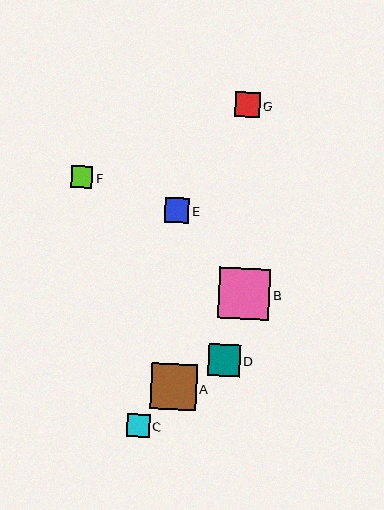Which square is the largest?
Square B is the largest with a size of approximately 52 pixels.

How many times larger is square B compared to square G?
Square B is approximately 2.1 times the size of square G.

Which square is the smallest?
Square F is the smallest with a size of approximately 22 pixels.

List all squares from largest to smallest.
From largest to smallest: B, A, D, G, E, C, F.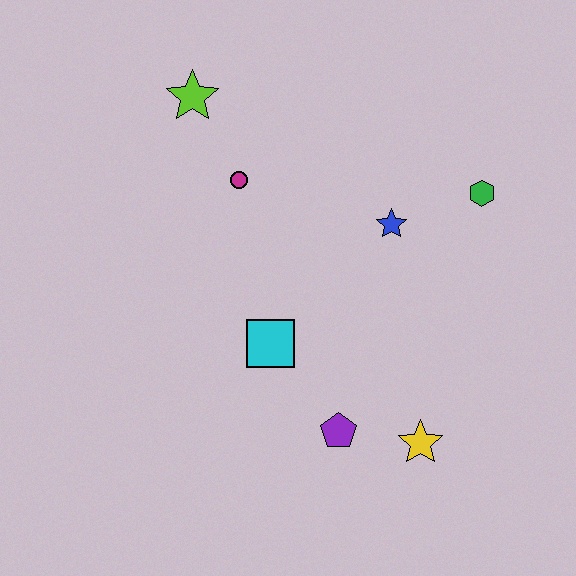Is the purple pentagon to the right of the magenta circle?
Yes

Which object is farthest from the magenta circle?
The yellow star is farthest from the magenta circle.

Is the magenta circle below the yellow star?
No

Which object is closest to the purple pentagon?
The yellow star is closest to the purple pentagon.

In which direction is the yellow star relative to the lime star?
The yellow star is below the lime star.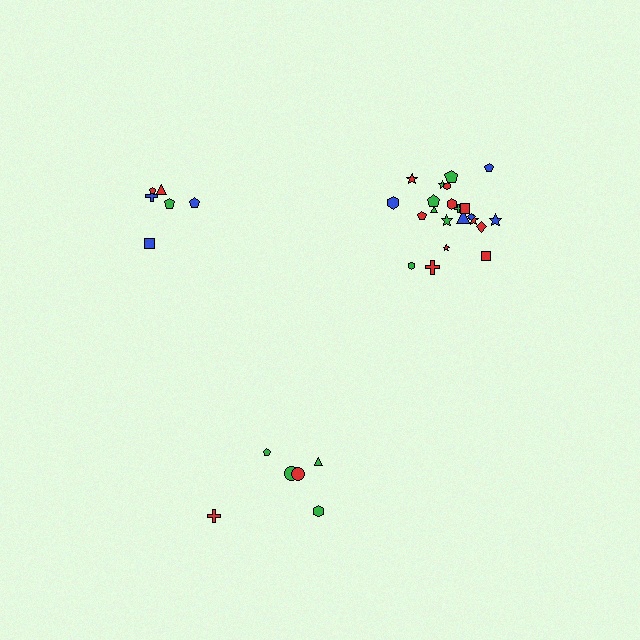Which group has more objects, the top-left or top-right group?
The top-right group.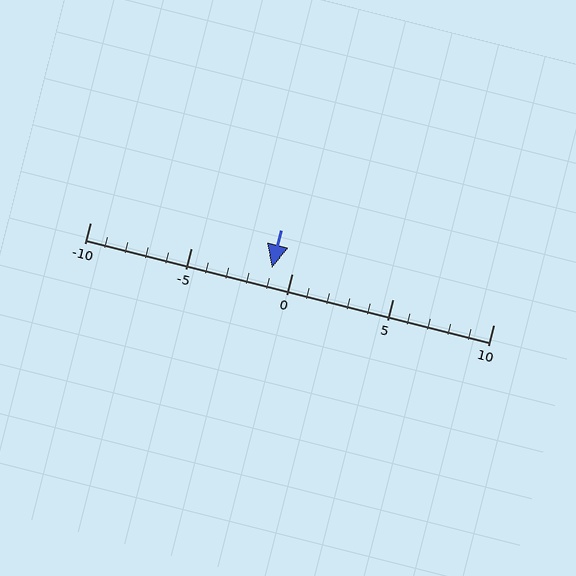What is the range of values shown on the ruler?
The ruler shows values from -10 to 10.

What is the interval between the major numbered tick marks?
The major tick marks are spaced 5 units apart.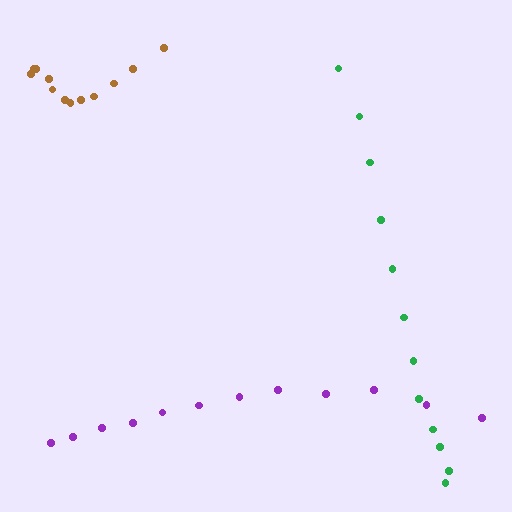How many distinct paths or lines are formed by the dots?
There are 3 distinct paths.